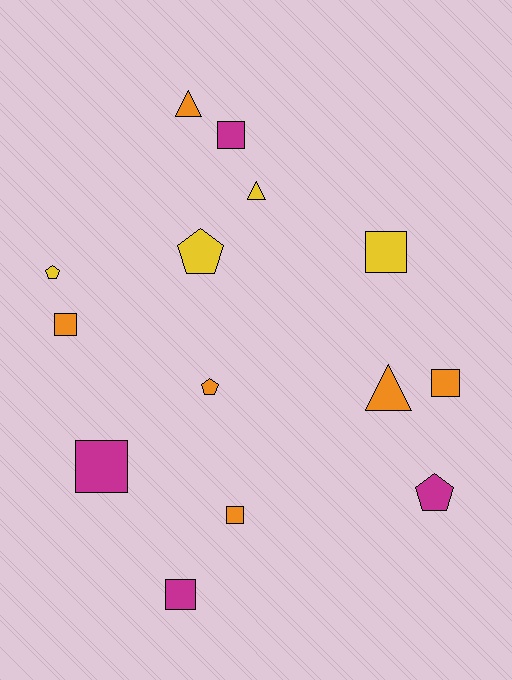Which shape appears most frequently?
Square, with 7 objects.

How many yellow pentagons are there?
There are 2 yellow pentagons.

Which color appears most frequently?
Orange, with 6 objects.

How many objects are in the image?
There are 14 objects.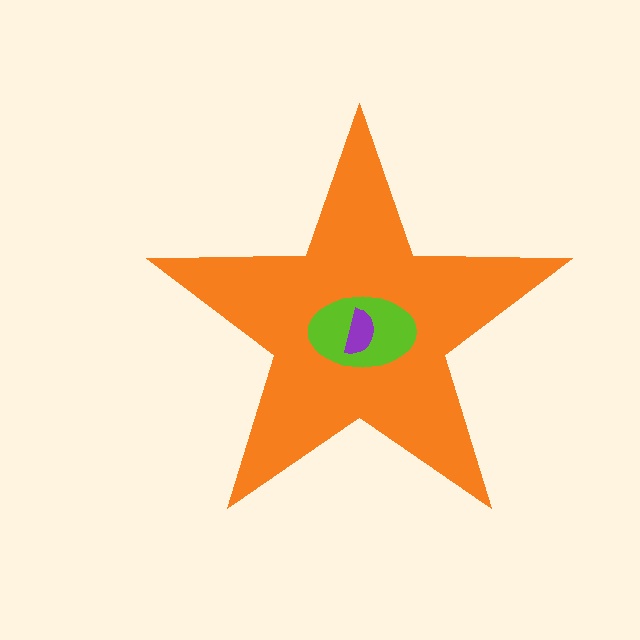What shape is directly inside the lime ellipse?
The purple semicircle.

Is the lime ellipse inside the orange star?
Yes.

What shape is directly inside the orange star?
The lime ellipse.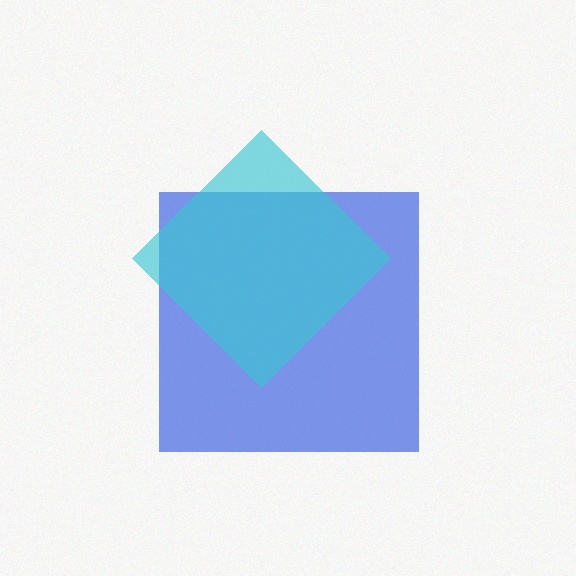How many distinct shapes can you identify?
There are 2 distinct shapes: a blue square, a cyan diamond.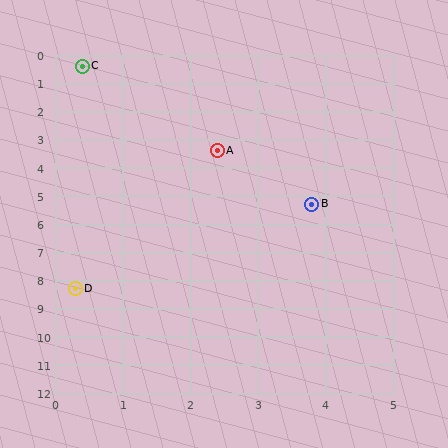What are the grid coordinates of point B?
Point B is at approximately (3.8, 5.3).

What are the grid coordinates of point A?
Point A is at approximately (2.4, 3.4).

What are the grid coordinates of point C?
Point C is at approximately (0.4, 0.4).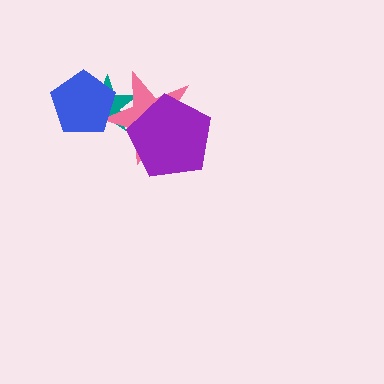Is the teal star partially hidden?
Yes, it is partially covered by another shape.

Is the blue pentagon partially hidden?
No, no other shape covers it.